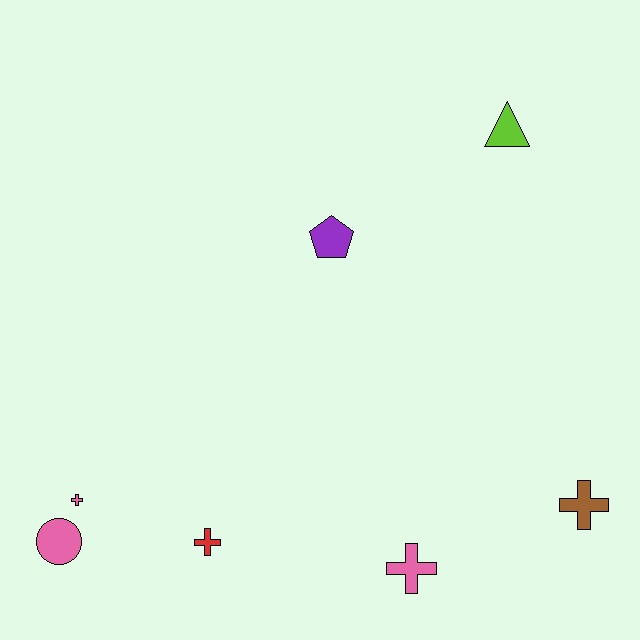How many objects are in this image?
There are 7 objects.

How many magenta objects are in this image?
There are no magenta objects.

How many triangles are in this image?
There is 1 triangle.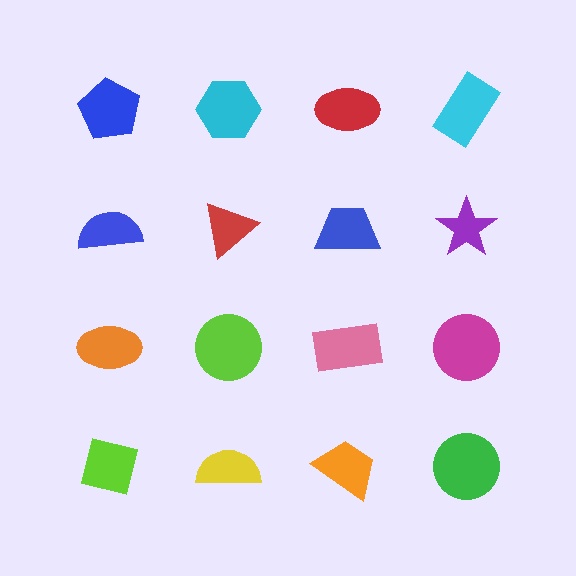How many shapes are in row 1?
4 shapes.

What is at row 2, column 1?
A blue semicircle.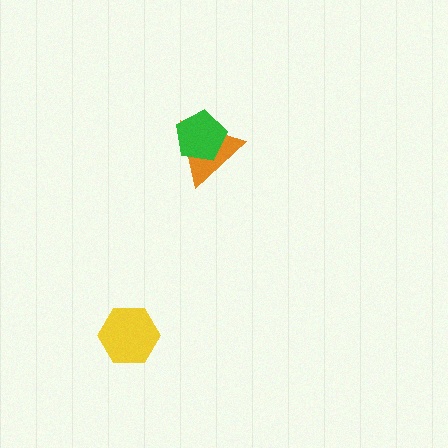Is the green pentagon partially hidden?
No, no other shape covers it.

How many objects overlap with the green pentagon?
1 object overlaps with the green pentagon.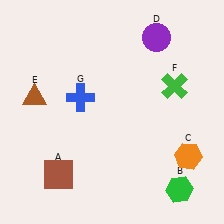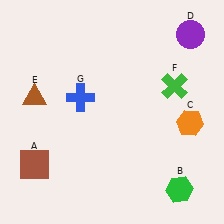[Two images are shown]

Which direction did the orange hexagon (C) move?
The orange hexagon (C) moved up.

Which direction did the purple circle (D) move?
The purple circle (D) moved right.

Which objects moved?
The objects that moved are: the brown square (A), the orange hexagon (C), the purple circle (D).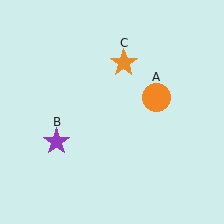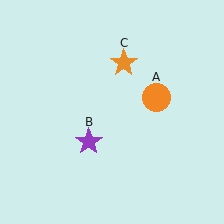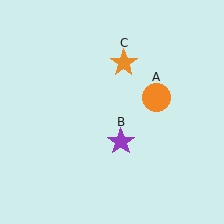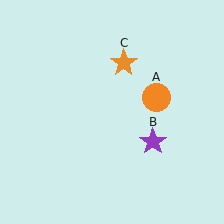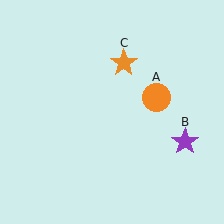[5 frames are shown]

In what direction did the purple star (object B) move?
The purple star (object B) moved right.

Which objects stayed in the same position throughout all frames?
Orange circle (object A) and orange star (object C) remained stationary.